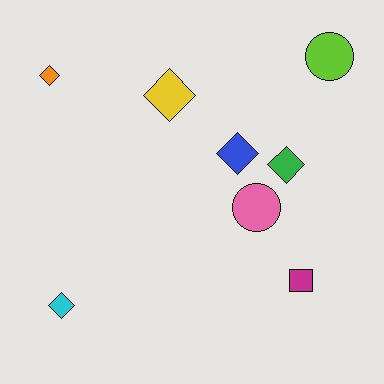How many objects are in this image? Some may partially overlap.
There are 8 objects.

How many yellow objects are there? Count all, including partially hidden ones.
There is 1 yellow object.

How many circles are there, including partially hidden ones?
There are 2 circles.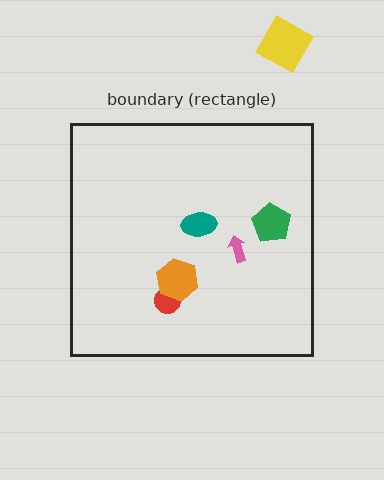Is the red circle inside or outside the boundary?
Inside.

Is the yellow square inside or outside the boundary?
Outside.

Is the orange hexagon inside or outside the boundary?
Inside.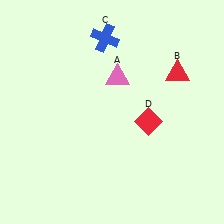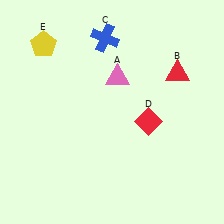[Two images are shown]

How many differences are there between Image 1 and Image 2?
There is 1 difference between the two images.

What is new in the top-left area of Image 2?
A yellow pentagon (E) was added in the top-left area of Image 2.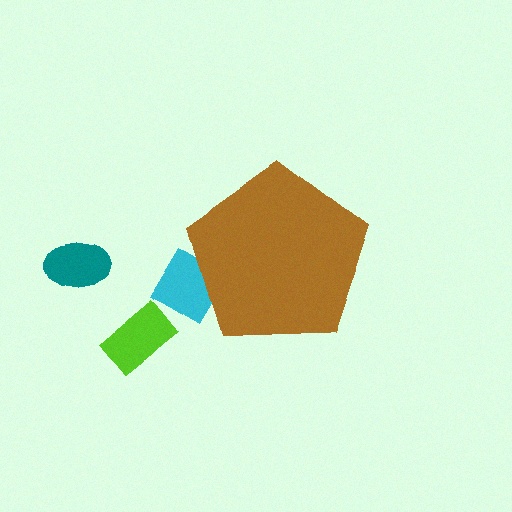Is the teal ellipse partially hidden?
No, the teal ellipse is fully visible.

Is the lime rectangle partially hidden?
No, the lime rectangle is fully visible.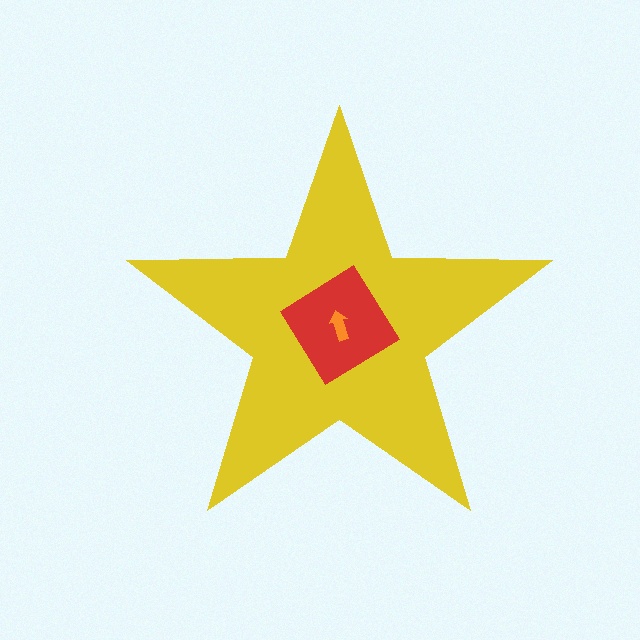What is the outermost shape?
The yellow star.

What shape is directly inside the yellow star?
The red diamond.